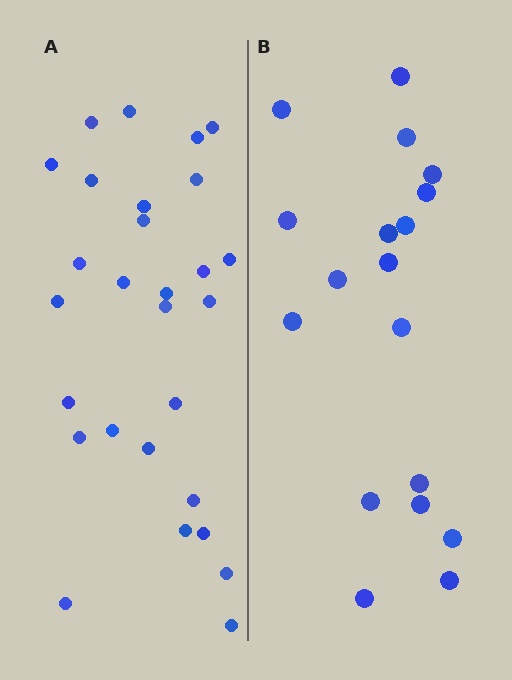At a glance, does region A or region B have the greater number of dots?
Region A (the left region) has more dots.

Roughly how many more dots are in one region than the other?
Region A has roughly 10 or so more dots than region B.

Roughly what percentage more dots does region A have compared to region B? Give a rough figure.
About 55% more.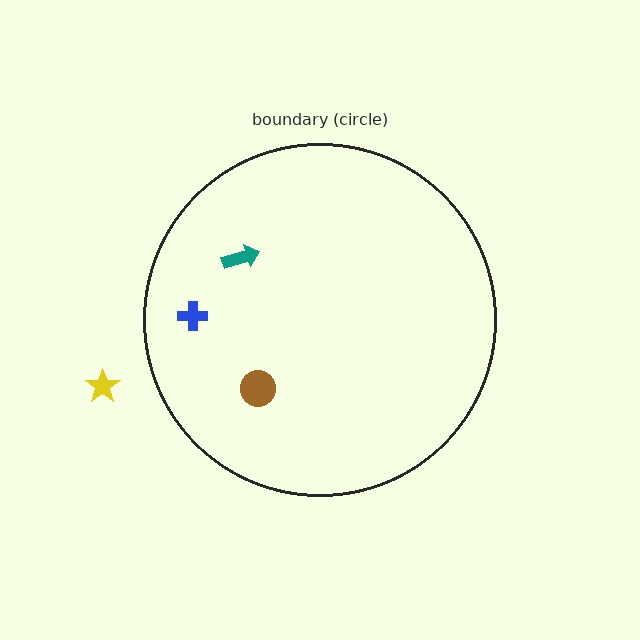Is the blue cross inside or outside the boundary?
Inside.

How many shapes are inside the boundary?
3 inside, 1 outside.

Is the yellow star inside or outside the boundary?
Outside.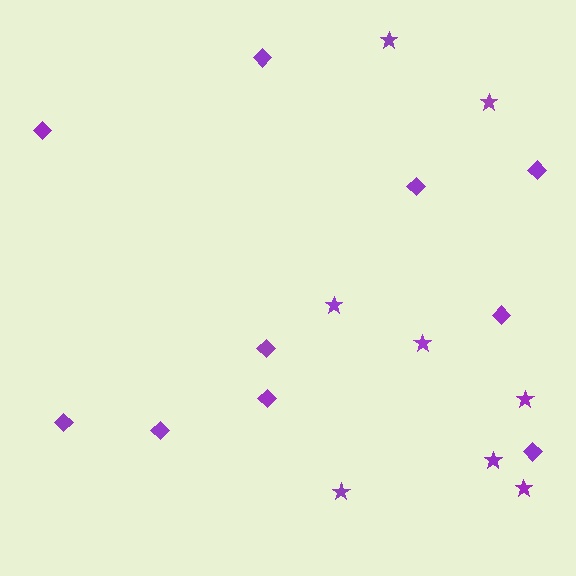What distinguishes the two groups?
There are 2 groups: one group of diamonds (10) and one group of stars (8).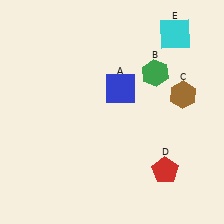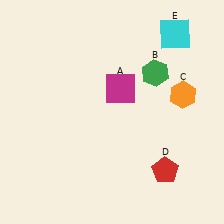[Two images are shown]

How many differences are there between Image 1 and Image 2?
There are 2 differences between the two images.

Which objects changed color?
A changed from blue to magenta. C changed from brown to orange.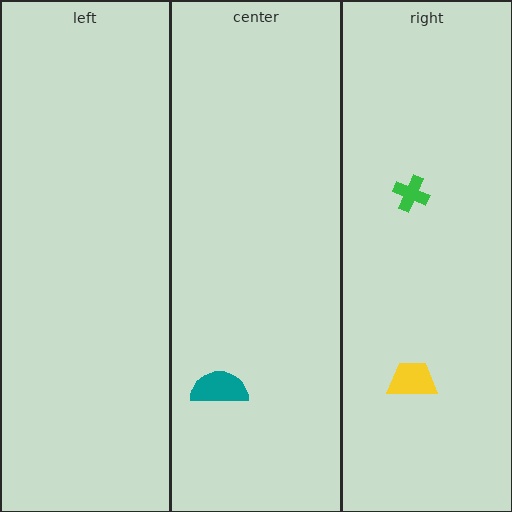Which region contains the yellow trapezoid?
The right region.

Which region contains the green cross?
The right region.